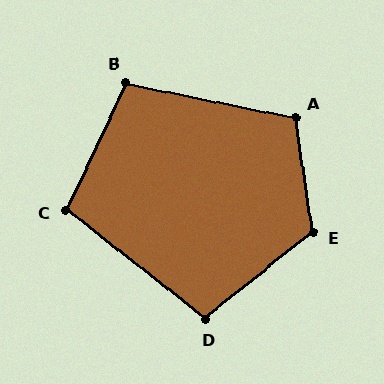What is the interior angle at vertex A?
Approximately 110 degrees (obtuse).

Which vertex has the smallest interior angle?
C, at approximately 103 degrees.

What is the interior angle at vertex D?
Approximately 103 degrees (obtuse).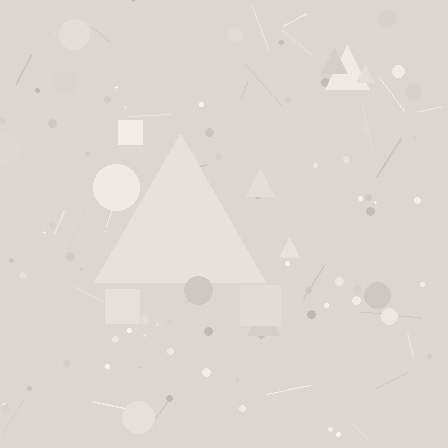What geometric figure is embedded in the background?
A triangle is embedded in the background.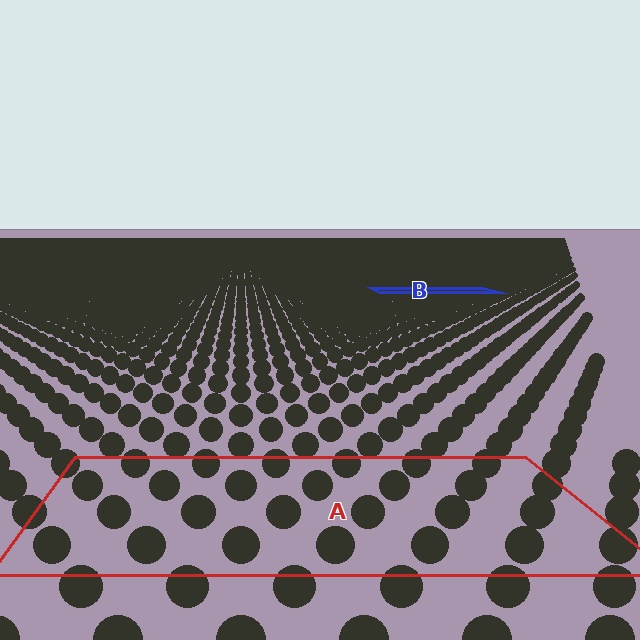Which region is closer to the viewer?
Region A is closer. The texture elements there are larger and more spread out.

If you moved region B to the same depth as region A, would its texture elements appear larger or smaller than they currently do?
They would appear larger. At a closer depth, the same texture elements are projected at a bigger on-screen size.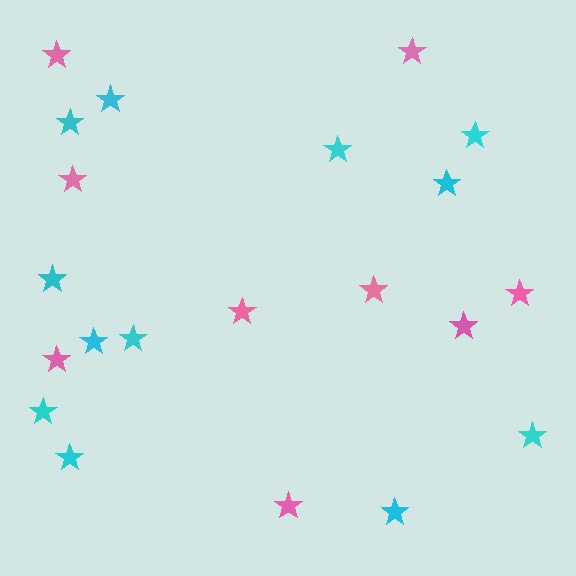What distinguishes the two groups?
There are 2 groups: one group of pink stars (9) and one group of cyan stars (12).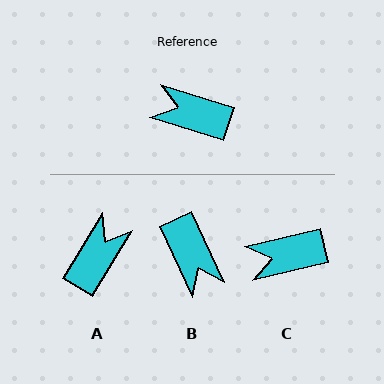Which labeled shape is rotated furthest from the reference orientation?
B, about 132 degrees away.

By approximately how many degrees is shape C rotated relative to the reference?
Approximately 31 degrees counter-clockwise.